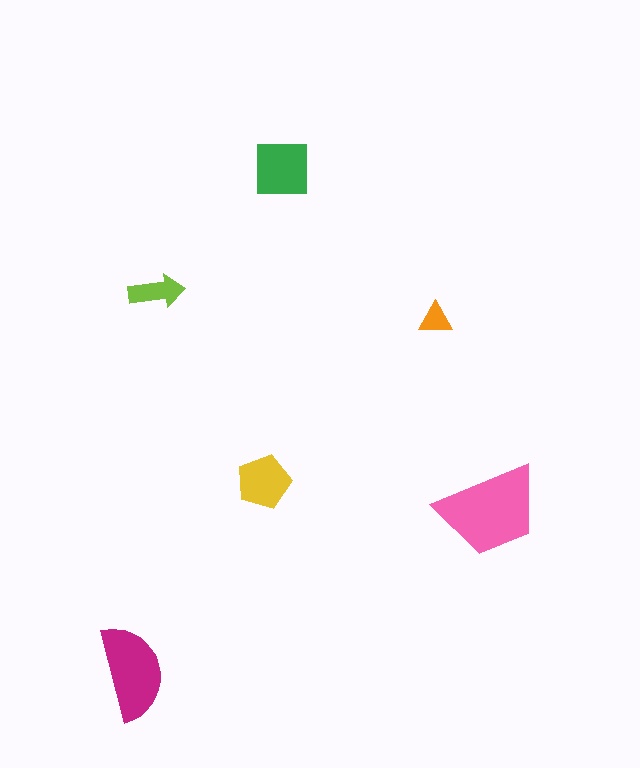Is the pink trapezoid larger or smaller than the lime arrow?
Larger.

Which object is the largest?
The pink trapezoid.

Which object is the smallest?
The orange triangle.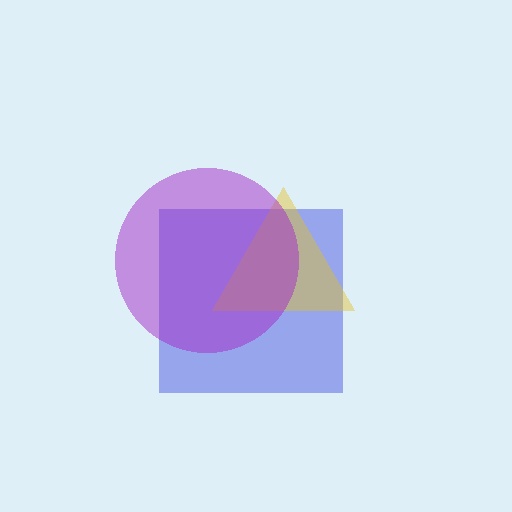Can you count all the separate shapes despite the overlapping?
Yes, there are 3 separate shapes.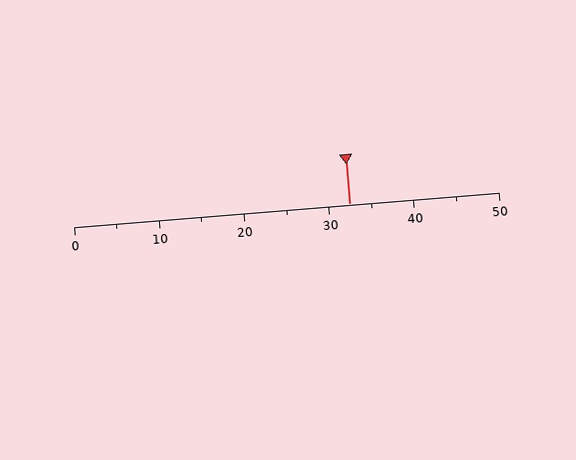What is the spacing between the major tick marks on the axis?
The major ticks are spaced 10 apart.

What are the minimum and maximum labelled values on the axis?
The axis runs from 0 to 50.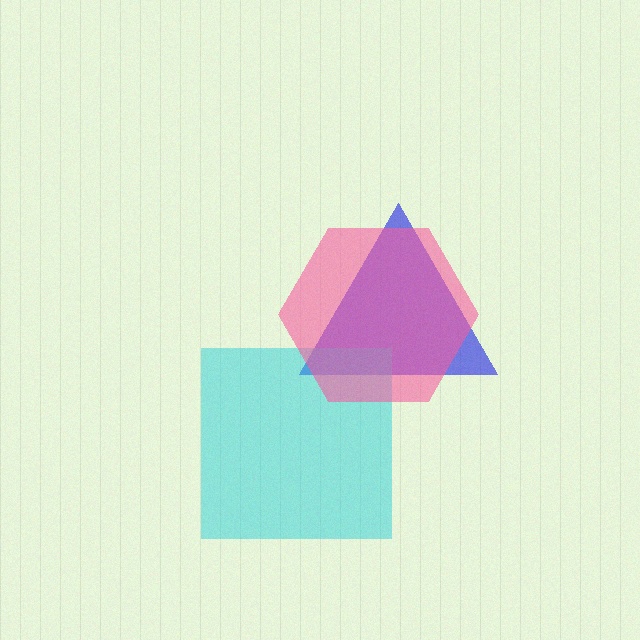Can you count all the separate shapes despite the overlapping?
Yes, there are 3 separate shapes.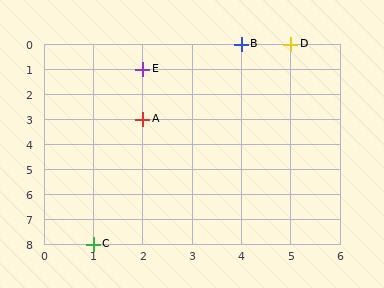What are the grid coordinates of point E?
Point E is at grid coordinates (2, 1).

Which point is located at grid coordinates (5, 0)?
Point D is at (5, 0).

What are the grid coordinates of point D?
Point D is at grid coordinates (5, 0).